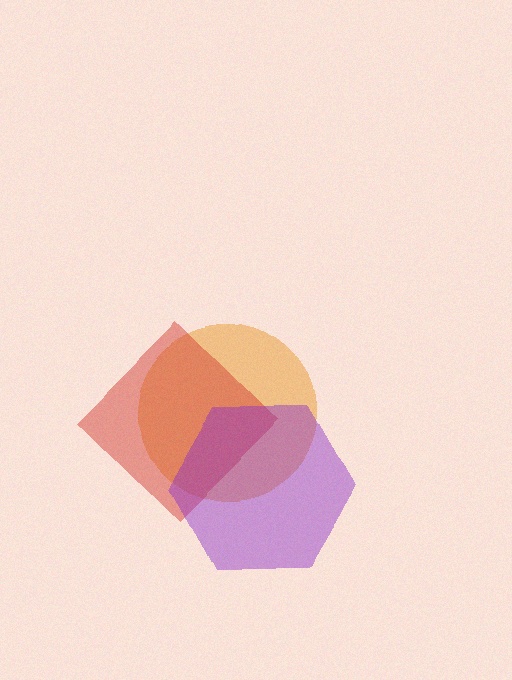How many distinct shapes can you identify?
There are 3 distinct shapes: an orange circle, a red diamond, a purple hexagon.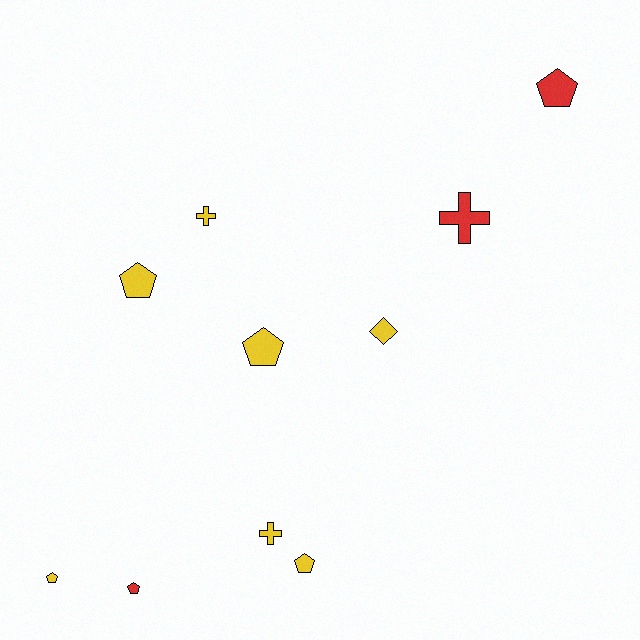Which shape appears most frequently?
Pentagon, with 6 objects.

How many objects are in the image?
There are 10 objects.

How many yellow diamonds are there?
There is 1 yellow diamond.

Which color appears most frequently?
Yellow, with 7 objects.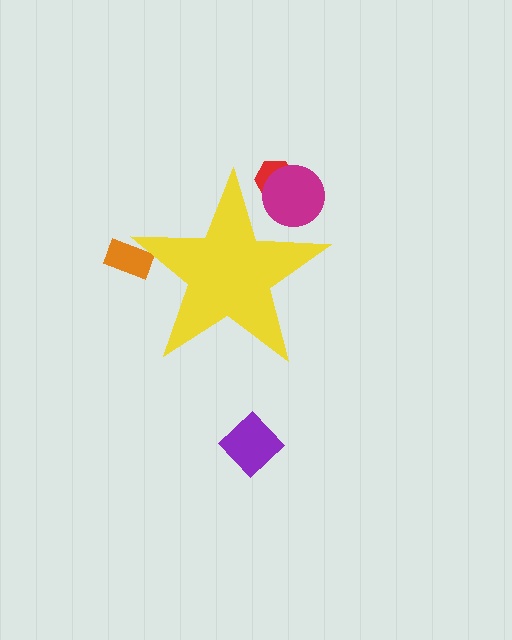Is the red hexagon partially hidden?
Yes, the red hexagon is partially hidden behind the yellow star.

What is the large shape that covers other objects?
A yellow star.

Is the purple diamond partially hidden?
No, the purple diamond is fully visible.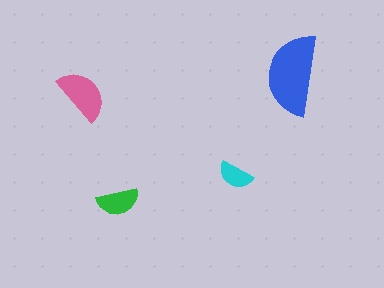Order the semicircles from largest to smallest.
the blue one, the pink one, the green one, the cyan one.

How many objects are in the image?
There are 4 objects in the image.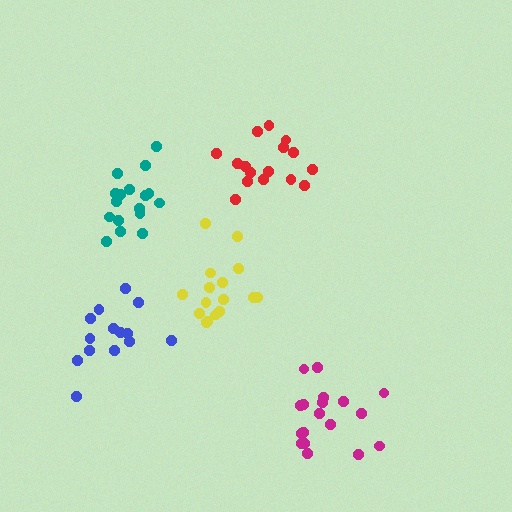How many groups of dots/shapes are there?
There are 5 groups.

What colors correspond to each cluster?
The clusters are colored: magenta, red, yellow, blue, teal.